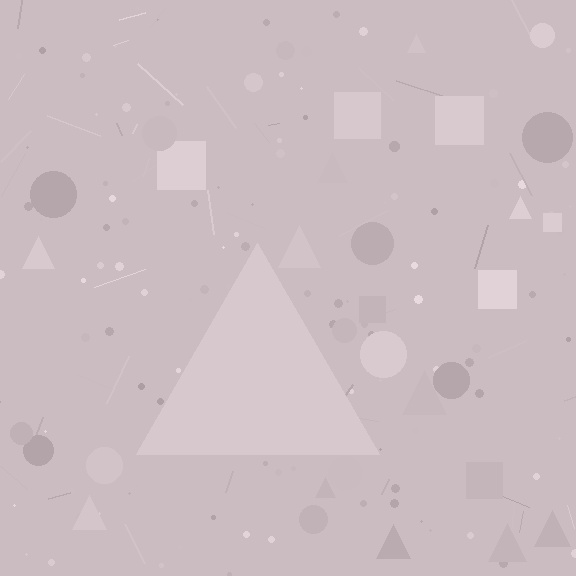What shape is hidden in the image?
A triangle is hidden in the image.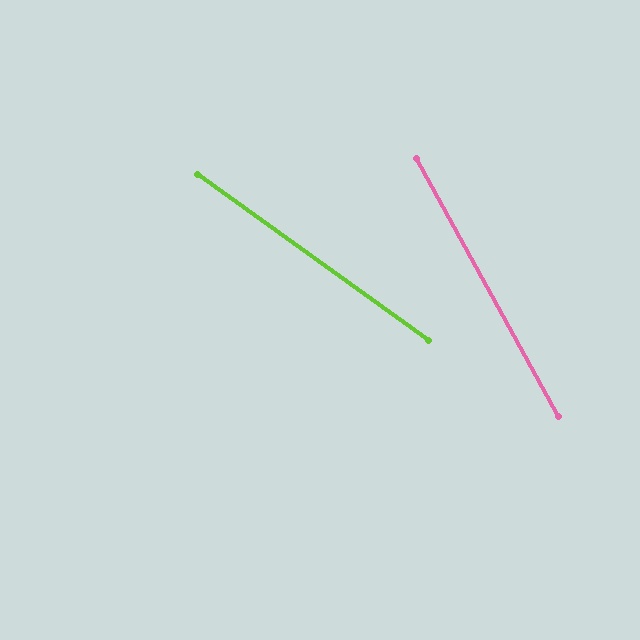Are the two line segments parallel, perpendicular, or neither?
Neither parallel nor perpendicular — they differ by about 25°.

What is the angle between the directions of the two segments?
Approximately 25 degrees.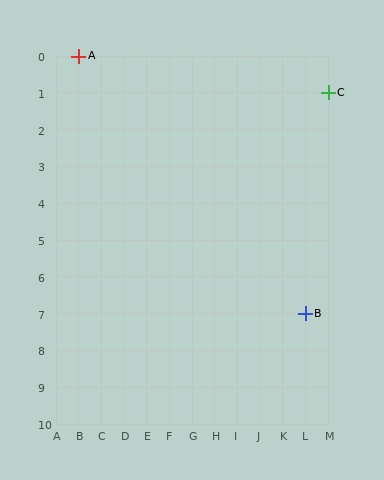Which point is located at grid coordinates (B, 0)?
Point A is at (B, 0).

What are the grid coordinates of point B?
Point B is at grid coordinates (L, 7).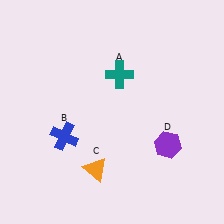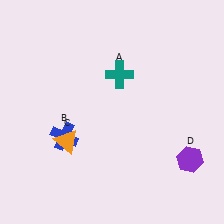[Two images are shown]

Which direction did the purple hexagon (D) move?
The purple hexagon (D) moved right.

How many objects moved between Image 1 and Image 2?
2 objects moved between the two images.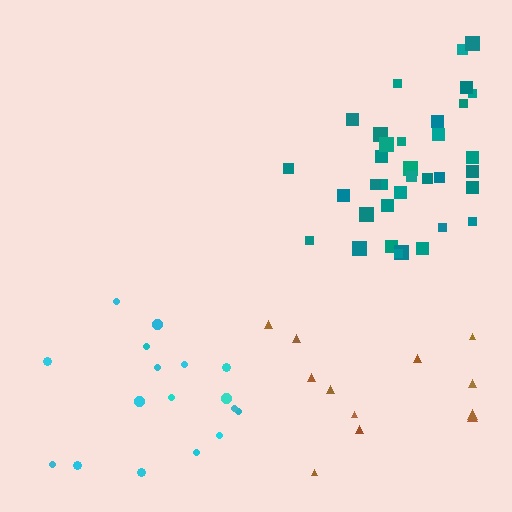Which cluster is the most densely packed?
Teal.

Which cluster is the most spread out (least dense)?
Brown.